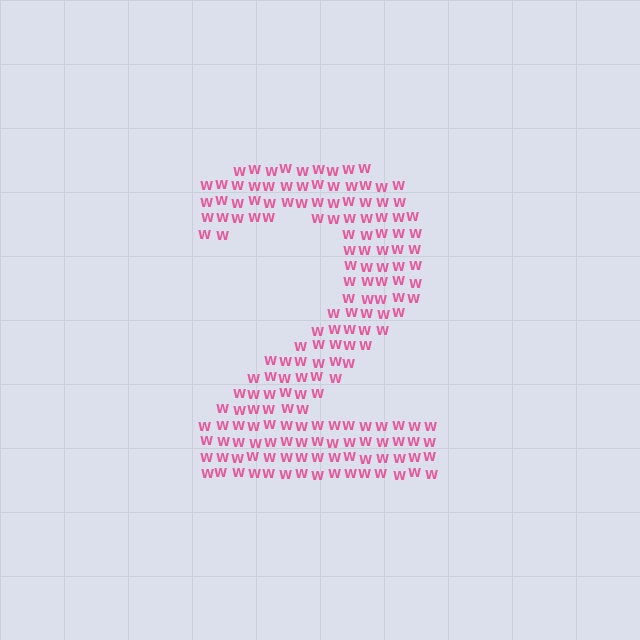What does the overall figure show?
The overall figure shows the digit 2.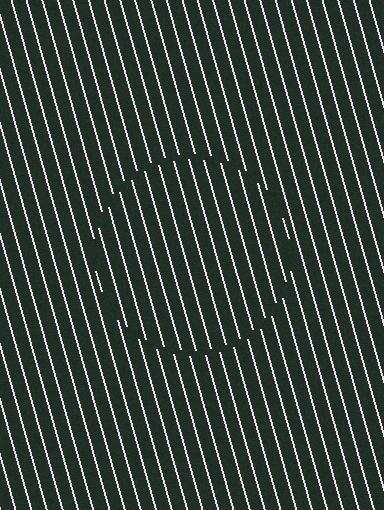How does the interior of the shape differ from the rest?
The interior of the shape contains the same grating, shifted by half a period — the contour is defined by the phase discontinuity where line-ends from the inner and outer gratings abut.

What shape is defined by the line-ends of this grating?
An illusory circle. The interior of the shape contains the same grating, shifted by half a period — the contour is defined by the phase discontinuity where line-ends from the inner and outer gratings abut.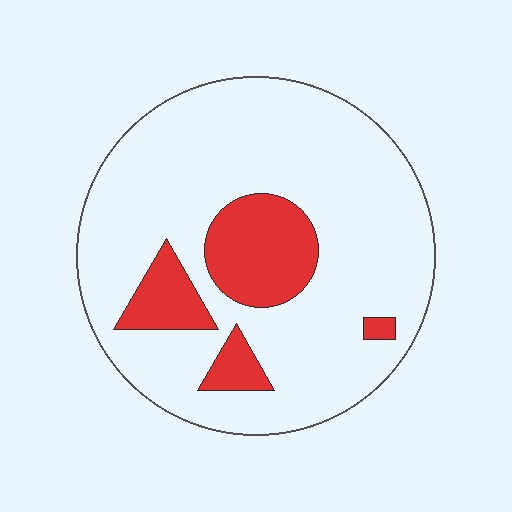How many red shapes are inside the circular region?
4.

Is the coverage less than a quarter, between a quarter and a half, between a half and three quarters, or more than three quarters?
Less than a quarter.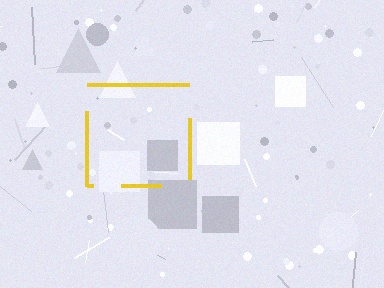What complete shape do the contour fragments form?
The contour fragments form a square.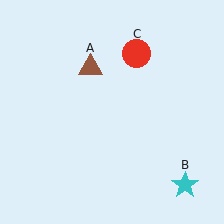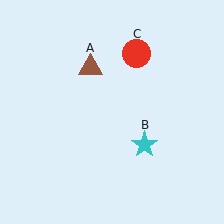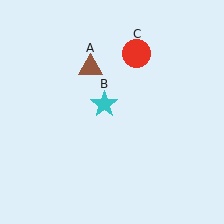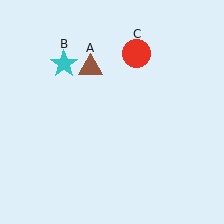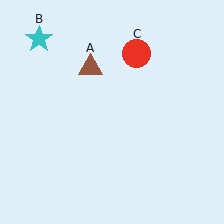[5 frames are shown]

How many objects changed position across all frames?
1 object changed position: cyan star (object B).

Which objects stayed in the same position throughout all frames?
Brown triangle (object A) and red circle (object C) remained stationary.